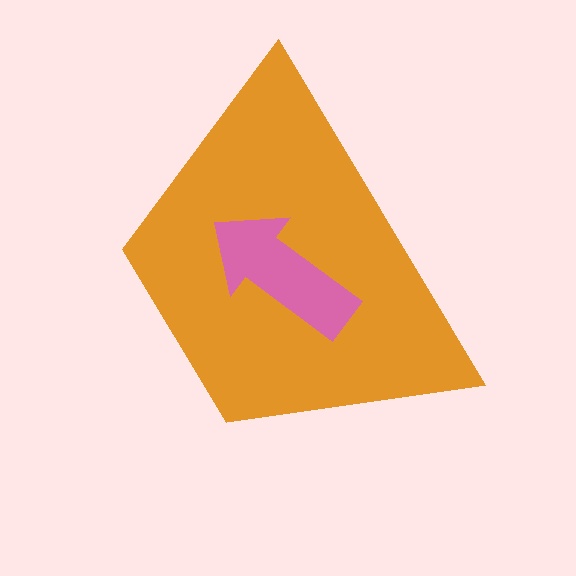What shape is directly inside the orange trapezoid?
The pink arrow.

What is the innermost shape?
The pink arrow.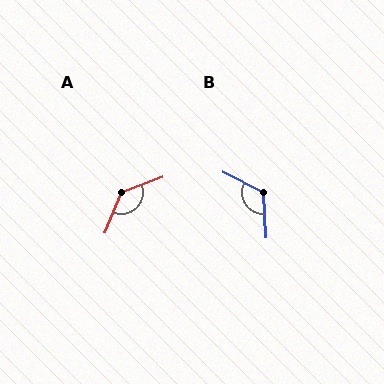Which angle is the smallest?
B, at approximately 120 degrees.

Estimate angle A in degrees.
Approximately 132 degrees.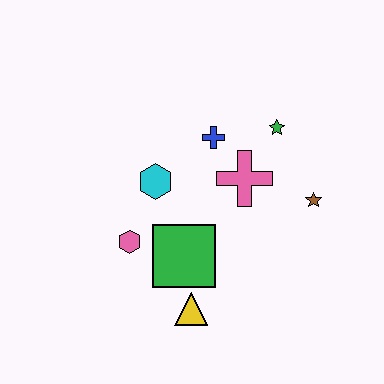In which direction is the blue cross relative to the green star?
The blue cross is to the left of the green star.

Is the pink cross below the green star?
Yes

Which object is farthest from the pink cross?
The yellow triangle is farthest from the pink cross.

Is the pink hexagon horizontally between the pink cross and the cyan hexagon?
No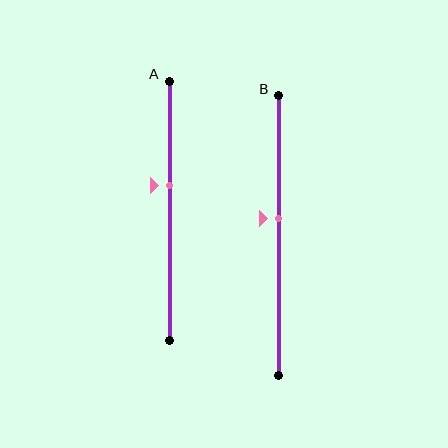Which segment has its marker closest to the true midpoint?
Segment B has its marker closest to the true midpoint.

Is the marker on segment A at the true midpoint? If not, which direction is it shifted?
No, the marker on segment A is shifted upward by about 10% of the segment length.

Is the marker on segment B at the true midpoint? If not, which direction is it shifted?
No, the marker on segment B is shifted upward by about 6% of the segment length.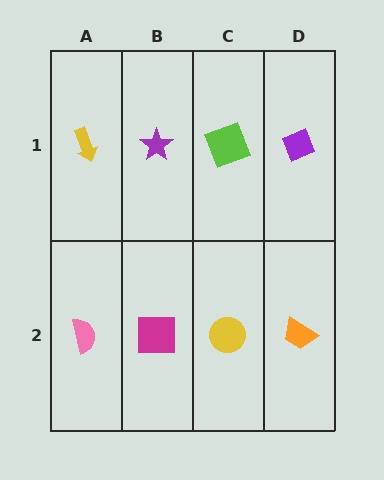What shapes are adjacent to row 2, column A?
A yellow arrow (row 1, column A), a magenta square (row 2, column B).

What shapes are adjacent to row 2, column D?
A purple diamond (row 1, column D), a yellow circle (row 2, column C).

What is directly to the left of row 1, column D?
A lime square.